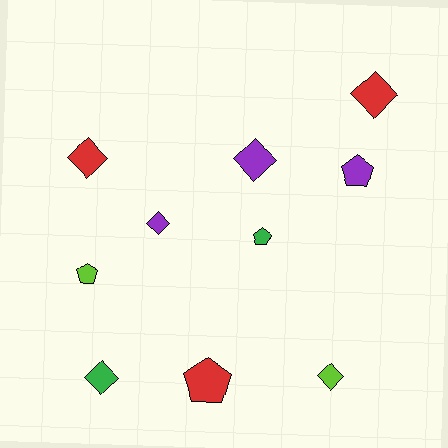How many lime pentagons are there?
There is 1 lime pentagon.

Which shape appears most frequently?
Diamond, with 6 objects.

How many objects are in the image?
There are 10 objects.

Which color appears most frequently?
Purple, with 3 objects.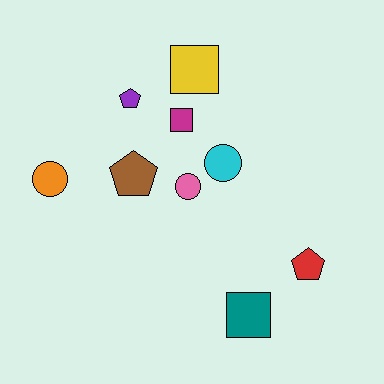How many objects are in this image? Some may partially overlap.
There are 9 objects.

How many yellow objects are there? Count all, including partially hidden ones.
There is 1 yellow object.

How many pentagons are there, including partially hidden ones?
There are 3 pentagons.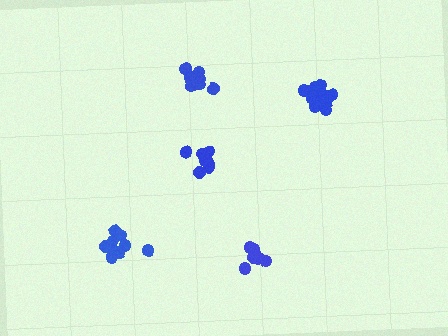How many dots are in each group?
Group 1: 8 dots, Group 2: 9 dots, Group 3: 9 dots, Group 4: 13 dots, Group 5: 9 dots (48 total).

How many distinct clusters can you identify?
There are 5 distinct clusters.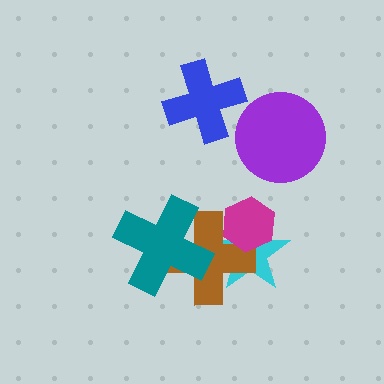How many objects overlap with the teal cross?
1 object overlaps with the teal cross.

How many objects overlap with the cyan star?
2 objects overlap with the cyan star.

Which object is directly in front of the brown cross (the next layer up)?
The magenta hexagon is directly in front of the brown cross.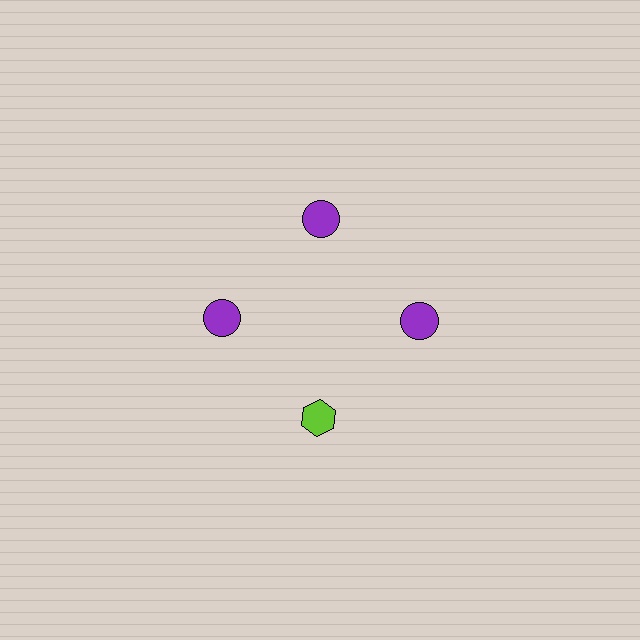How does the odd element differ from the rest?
It differs in both color (lime instead of purple) and shape (hexagon instead of circle).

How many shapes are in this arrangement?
There are 4 shapes arranged in a ring pattern.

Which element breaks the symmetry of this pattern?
The lime hexagon at roughly the 6 o'clock position breaks the symmetry. All other shapes are purple circles.